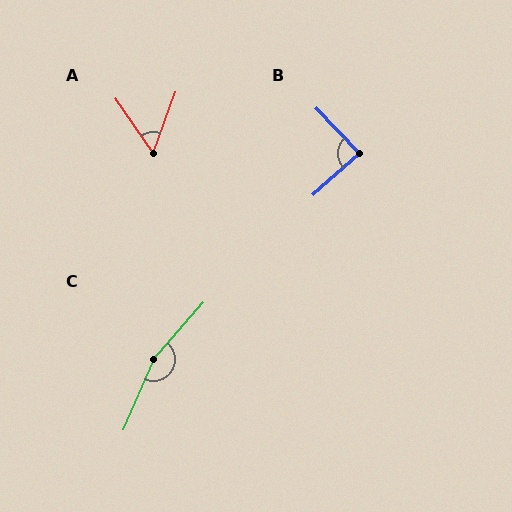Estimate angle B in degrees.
Approximately 88 degrees.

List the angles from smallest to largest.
A (55°), B (88°), C (163°).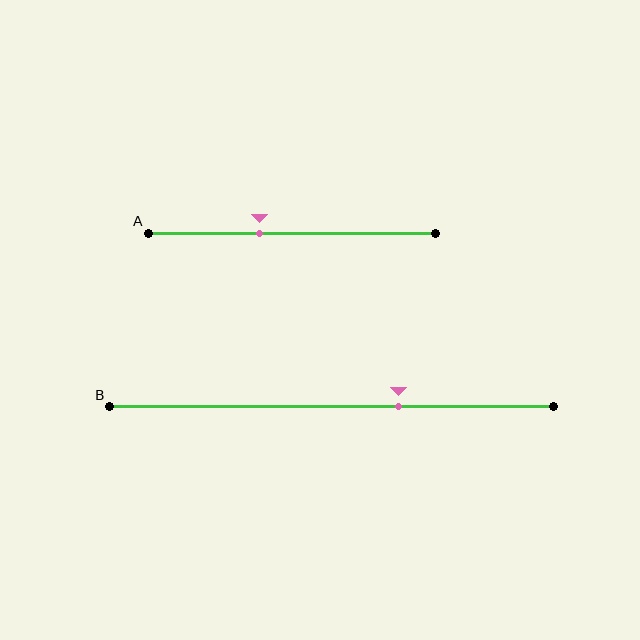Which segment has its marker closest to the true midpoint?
Segment A has its marker closest to the true midpoint.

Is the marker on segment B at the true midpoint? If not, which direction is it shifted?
No, the marker on segment B is shifted to the right by about 15% of the segment length.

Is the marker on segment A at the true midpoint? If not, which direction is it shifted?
No, the marker on segment A is shifted to the left by about 11% of the segment length.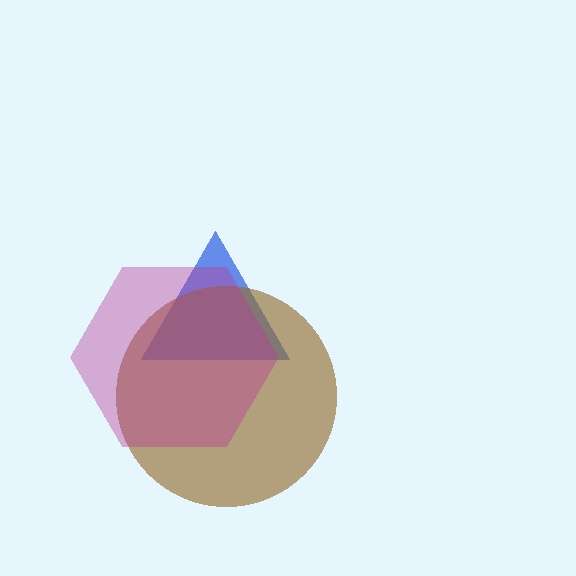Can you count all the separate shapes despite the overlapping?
Yes, there are 3 separate shapes.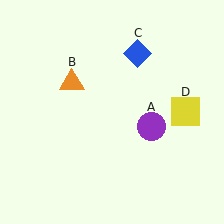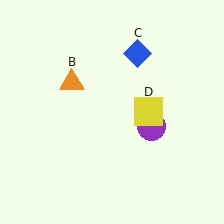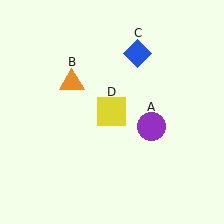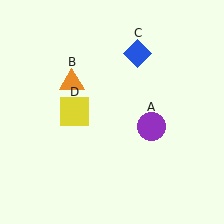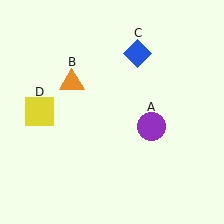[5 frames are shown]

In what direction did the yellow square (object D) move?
The yellow square (object D) moved left.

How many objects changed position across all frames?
1 object changed position: yellow square (object D).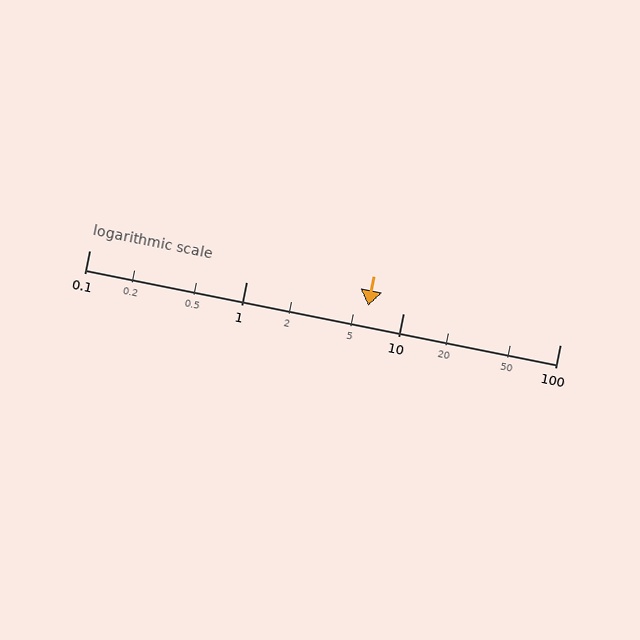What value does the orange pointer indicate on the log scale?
The pointer indicates approximately 6.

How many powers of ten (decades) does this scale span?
The scale spans 3 decades, from 0.1 to 100.